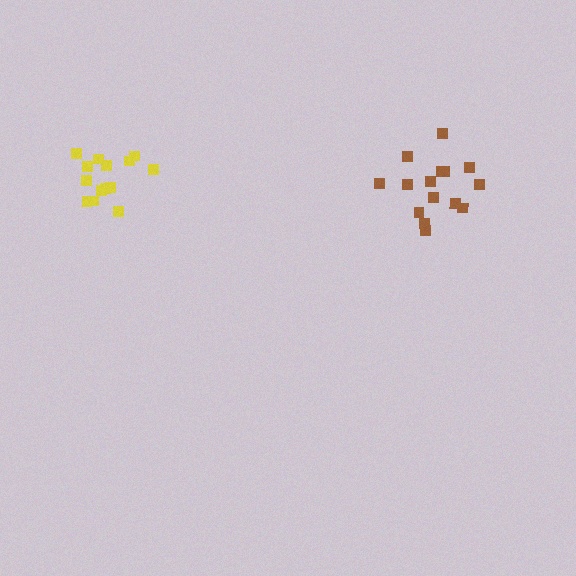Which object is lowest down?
The brown cluster is bottommost.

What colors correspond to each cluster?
The clusters are colored: brown, yellow.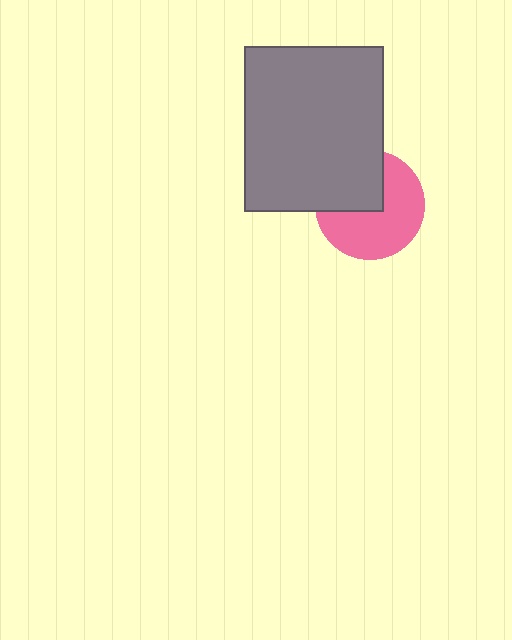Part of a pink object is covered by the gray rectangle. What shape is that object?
It is a circle.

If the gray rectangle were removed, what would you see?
You would see the complete pink circle.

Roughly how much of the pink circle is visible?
About half of it is visible (roughly 63%).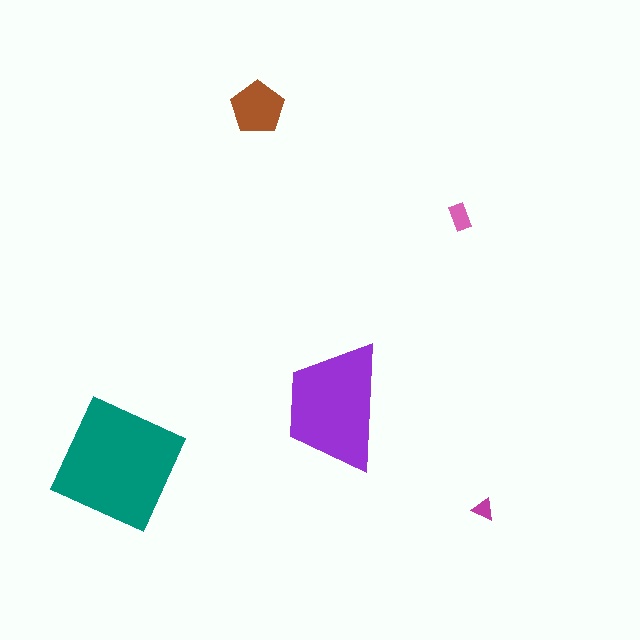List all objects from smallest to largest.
The magenta triangle, the pink rectangle, the brown pentagon, the purple trapezoid, the teal square.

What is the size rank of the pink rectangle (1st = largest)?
4th.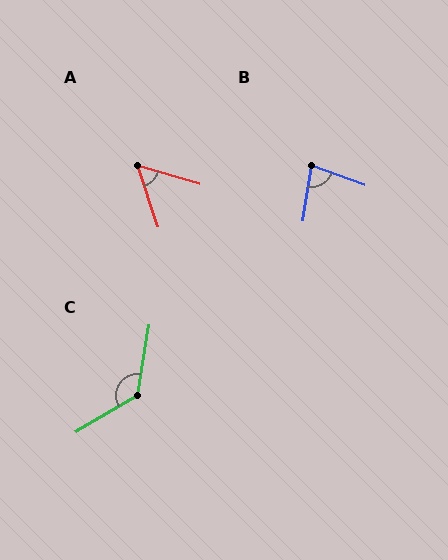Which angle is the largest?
C, at approximately 130 degrees.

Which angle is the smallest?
A, at approximately 55 degrees.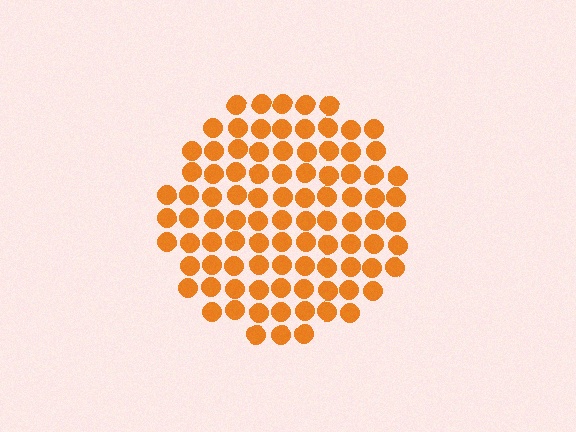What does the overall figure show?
The overall figure shows a circle.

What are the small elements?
The small elements are circles.